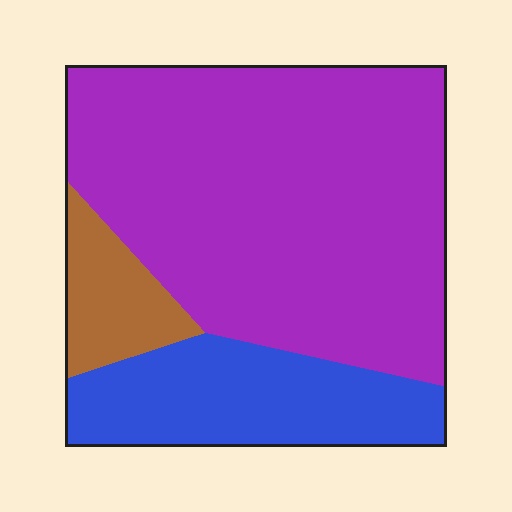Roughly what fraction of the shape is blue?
Blue covers roughly 25% of the shape.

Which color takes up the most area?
Purple, at roughly 65%.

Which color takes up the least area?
Brown, at roughly 10%.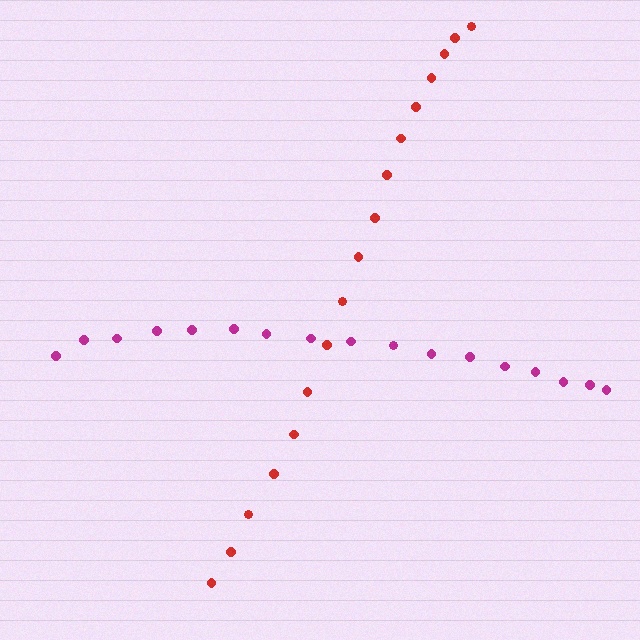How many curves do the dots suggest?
There are 2 distinct paths.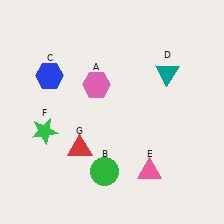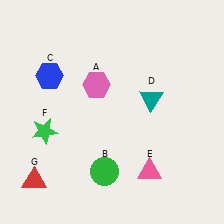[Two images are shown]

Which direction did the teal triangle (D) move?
The teal triangle (D) moved down.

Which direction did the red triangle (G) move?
The red triangle (G) moved left.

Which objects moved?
The objects that moved are: the teal triangle (D), the red triangle (G).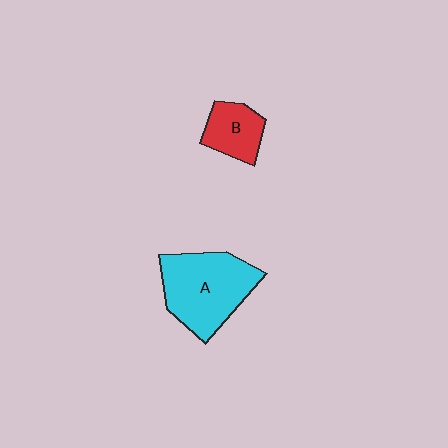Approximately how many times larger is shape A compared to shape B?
Approximately 2.2 times.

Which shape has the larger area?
Shape A (cyan).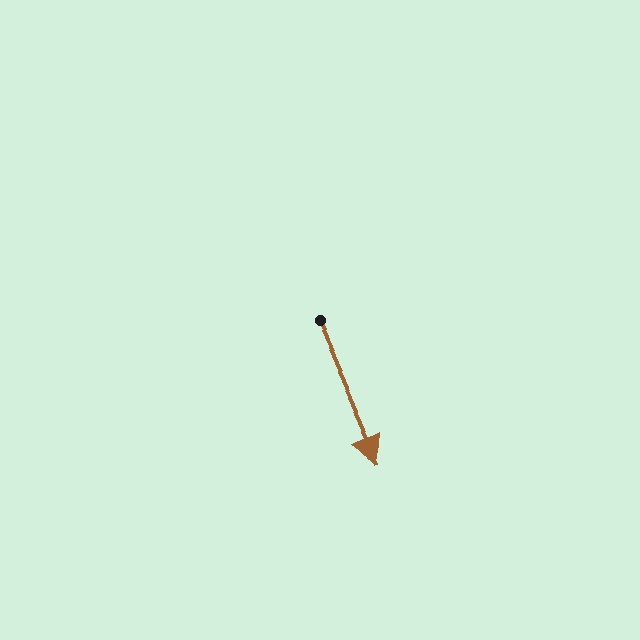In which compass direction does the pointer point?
Southeast.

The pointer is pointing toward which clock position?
Roughly 5 o'clock.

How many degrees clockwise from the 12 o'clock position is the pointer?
Approximately 156 degrees.